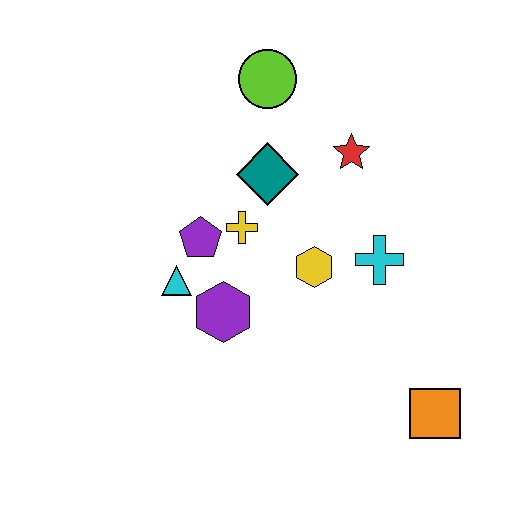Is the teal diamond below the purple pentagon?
No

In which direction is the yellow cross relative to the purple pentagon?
The yellow cross is to the right of the purple pentagon.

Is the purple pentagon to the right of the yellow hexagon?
No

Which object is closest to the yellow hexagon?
The cyan cross is closest to the yellow hexagon.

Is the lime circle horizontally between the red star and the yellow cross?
Yes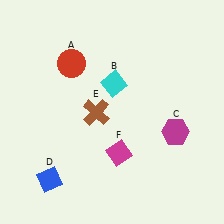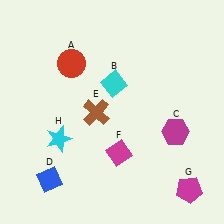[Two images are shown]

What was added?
A magenta pentagon (G), a cyan star (H) were added in Image 2.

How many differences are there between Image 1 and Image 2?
There are 2 differences between the two images.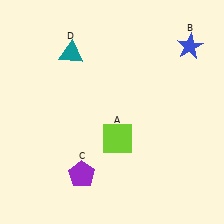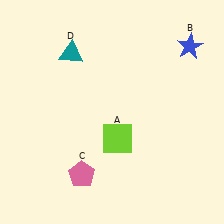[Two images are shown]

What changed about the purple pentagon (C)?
In Image 1, C is purple. In Image 2, it changed to pink.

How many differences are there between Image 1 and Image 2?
There is 1 difference between the two images.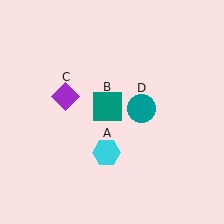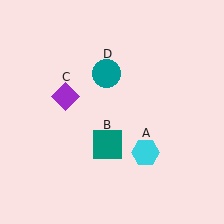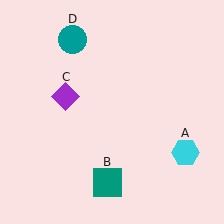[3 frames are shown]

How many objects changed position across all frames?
3 objects changed position: cyan hexagon (object A), teal square (object B), teal circle (object D).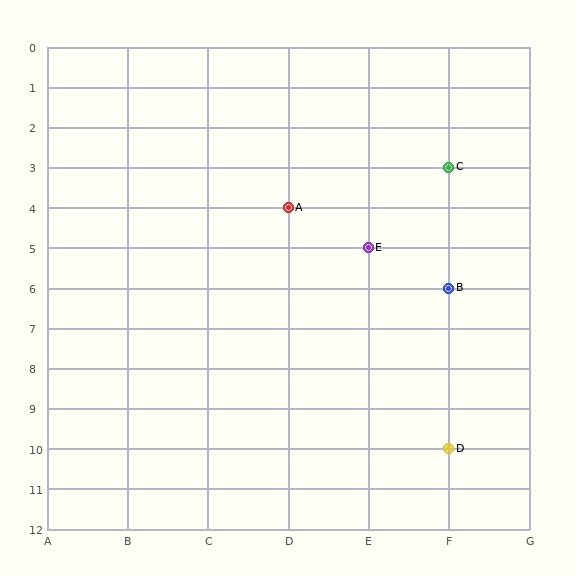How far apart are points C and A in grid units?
Points C and A are 2 columns and 1 row apart (about 2.2 grid units diagonally).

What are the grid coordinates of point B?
Point B is at grid coordinates (F, 6).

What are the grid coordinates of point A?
Point A is at grid coordinates (D, 4).